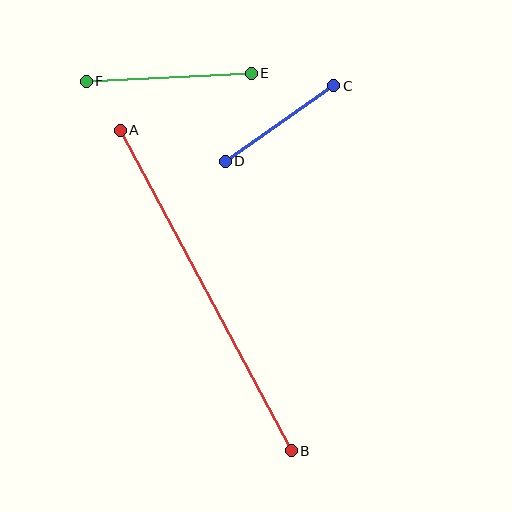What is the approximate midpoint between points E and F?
The midpoint is at approximately (169, 77) pixels.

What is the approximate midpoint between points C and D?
The midpoint is at approximately (280, 123) pixels.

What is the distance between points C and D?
The distance is approximately 132 pixels.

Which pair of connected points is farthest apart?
Points A and B are farthest apart.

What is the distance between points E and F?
The distance is approximately 165 pixels.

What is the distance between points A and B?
The distance is approximately 363 pixels.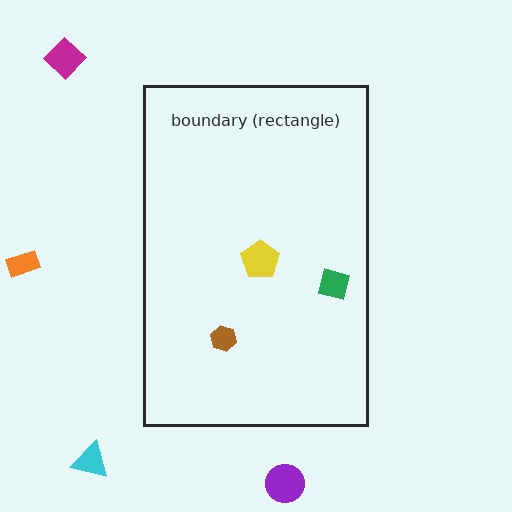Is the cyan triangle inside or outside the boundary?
Outside.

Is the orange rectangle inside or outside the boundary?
Outside.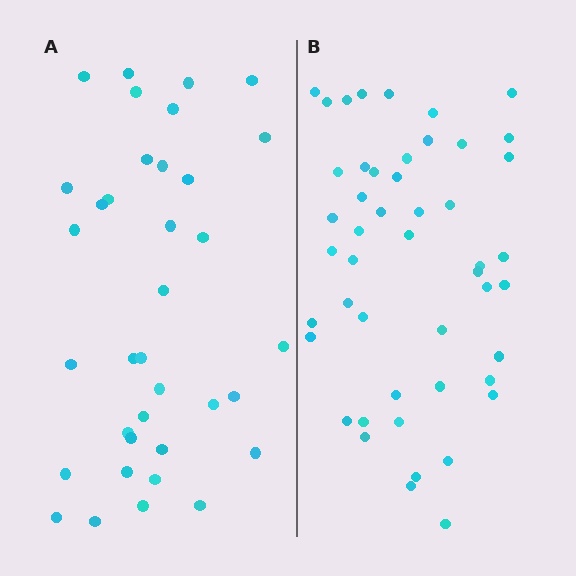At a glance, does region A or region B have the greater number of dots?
Region B (the right region) has more dots.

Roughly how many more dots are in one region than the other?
Region B has roughly 12 or so more dots than region A.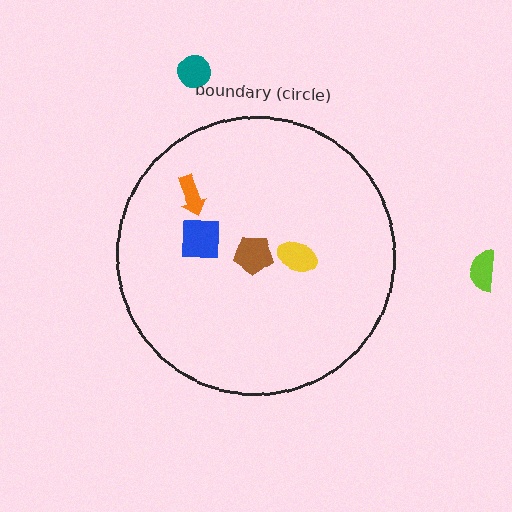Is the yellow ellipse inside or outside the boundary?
Inside.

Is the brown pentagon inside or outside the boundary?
Inside.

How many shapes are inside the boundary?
4 inside, 2 outside.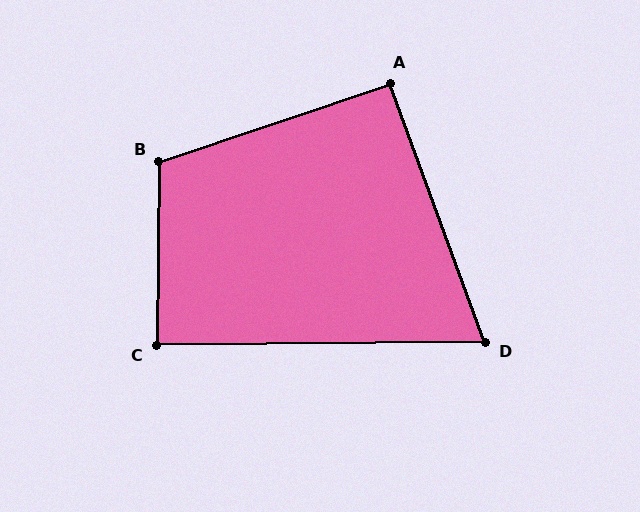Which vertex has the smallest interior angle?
D, at approximately 70 degrees.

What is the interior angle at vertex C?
Approximately 89 degrees (approximately right).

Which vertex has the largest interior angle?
B, at approximately 110 degrees.